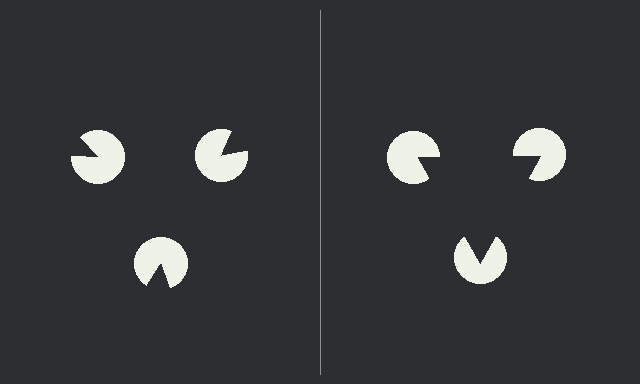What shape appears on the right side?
An illusory triangle.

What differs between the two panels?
The pac-man discs are positioned identically on both sides; only the wedge orientations differ. On the right they align to a triangle; on the left they are misaligned.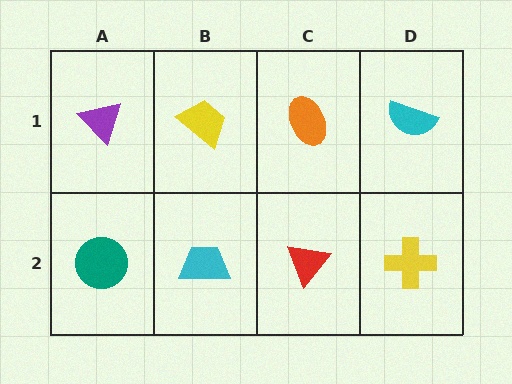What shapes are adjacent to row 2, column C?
An orange ellipse (row 1, column C), a cyan trapezoid (row 2, column B), a yellow cross (row 2, column D).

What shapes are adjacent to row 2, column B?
A yellow trapezoid (row 1, column B), a teal circle (row 2, column A), a red triangle (row 2, column C).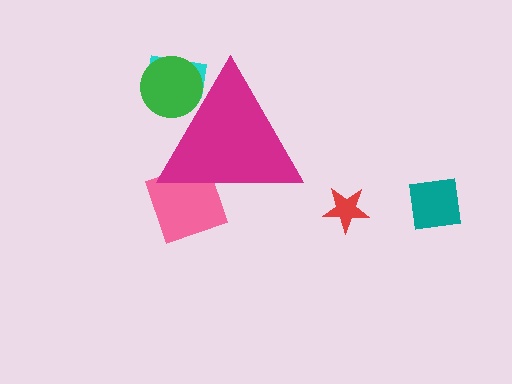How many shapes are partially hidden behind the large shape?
3 shapes are partially hidden.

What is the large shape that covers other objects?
A magenta triangle.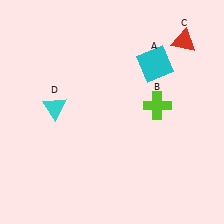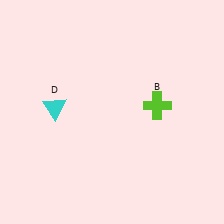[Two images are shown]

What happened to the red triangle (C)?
The red triangle (C) was removed in Image 2. It was in the top-right area of Image 1.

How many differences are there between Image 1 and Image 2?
There are 2 differences between the two images.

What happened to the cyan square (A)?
The cyan square (A) was removed in Image 2. It was in the top-right area of Image 1.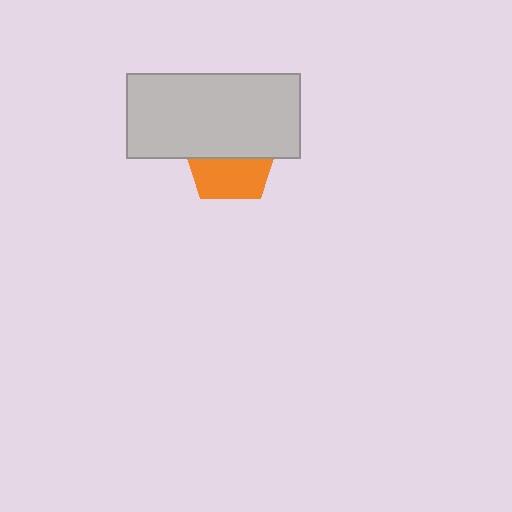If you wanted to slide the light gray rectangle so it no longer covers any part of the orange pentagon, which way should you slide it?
Slide it up — that is the most direct way to separate the two shapes.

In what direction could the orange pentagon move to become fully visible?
The orange pentagon could move down. That would shift it out from behind the light gray rectangle entirely.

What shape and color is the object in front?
The object in front is a light gray rectangle.